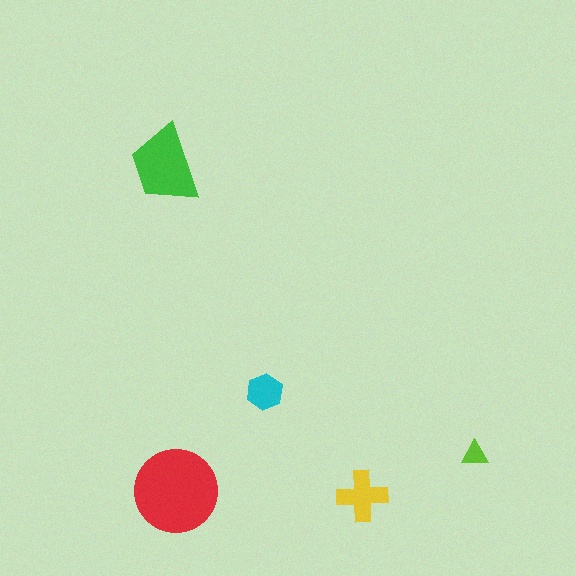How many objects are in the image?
There are 5 objects in the image.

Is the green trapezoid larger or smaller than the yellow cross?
Larger.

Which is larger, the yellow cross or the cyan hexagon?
The yellow cross.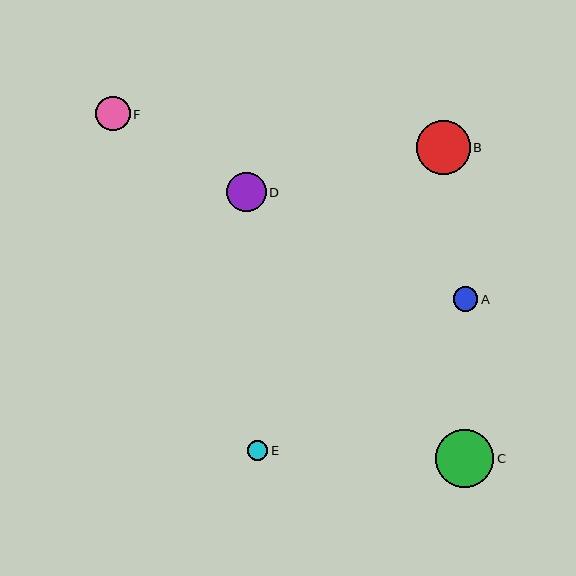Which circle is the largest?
Circle C is the largest with a size of approximately 58 pixels.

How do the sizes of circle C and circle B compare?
Circle C and circle B are approximately the same size.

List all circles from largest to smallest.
From largest to smallest: C, B, D, F, A, E.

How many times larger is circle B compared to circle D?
Circle B is approximately 1.4 times the size of circle D.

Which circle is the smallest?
Circle E is the smallest with a size of approximately 20 pixels.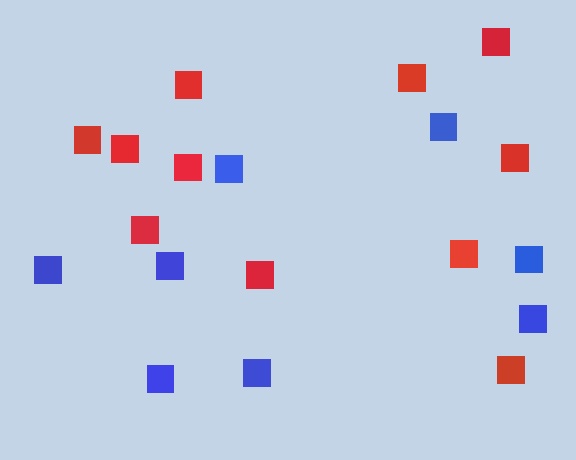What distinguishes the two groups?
There are 2 groups: one group of red squares (11) and one group of blue squares (8).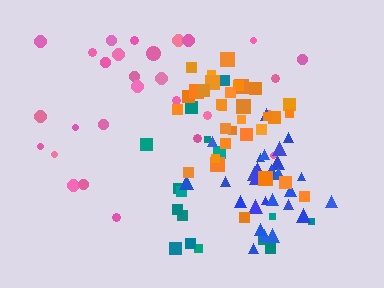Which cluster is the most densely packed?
Orange.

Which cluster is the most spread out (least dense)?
Teal.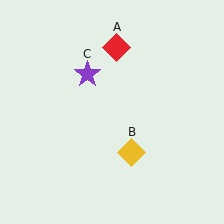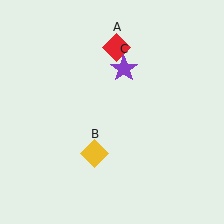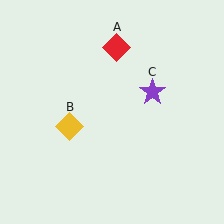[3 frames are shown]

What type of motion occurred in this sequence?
The yellow diamond (object B), purple star (object C) rotated clockwise around the center of the scene.